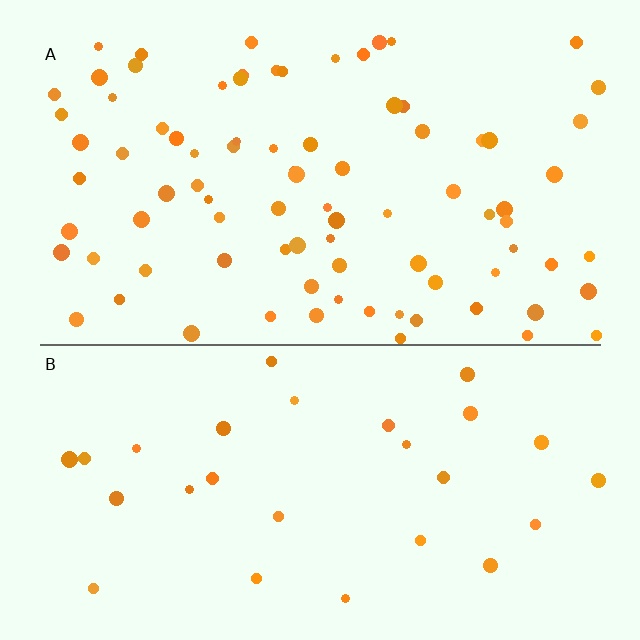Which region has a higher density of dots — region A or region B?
A (the top).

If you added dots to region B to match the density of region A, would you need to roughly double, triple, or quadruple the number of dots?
Approximately triple.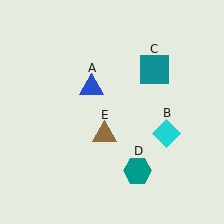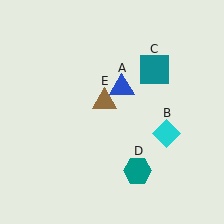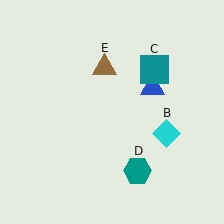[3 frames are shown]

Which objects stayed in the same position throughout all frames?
Cyan diamond (object B) and teal square (object C) and teal hexagon (object D) remained stationary.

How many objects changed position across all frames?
2 objects changed position: blue triangle (object A), brown triangle (object E).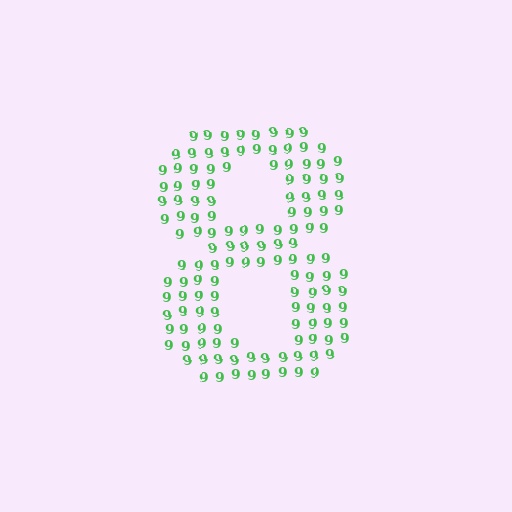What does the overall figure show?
The overall figure shows the digit 8.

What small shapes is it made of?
It is made of small digit 9's.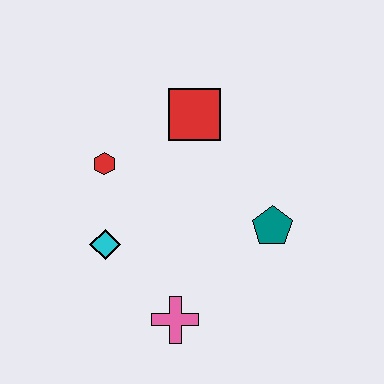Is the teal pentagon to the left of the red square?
No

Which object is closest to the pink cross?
The cyan diamond is closest to the pink cross.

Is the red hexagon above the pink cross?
Yes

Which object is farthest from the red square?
The pink cross is farthest from the red square.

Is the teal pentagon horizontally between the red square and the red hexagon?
No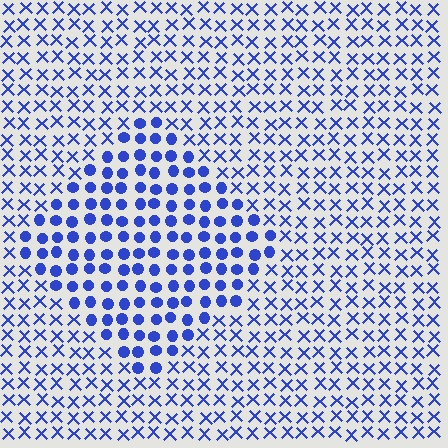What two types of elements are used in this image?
The image uses circles inside the diamond region and X marks outside it.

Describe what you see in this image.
The image is filled with small blue elements arranged in a uniform grid. A diamond-shaped region contains circles, while the surrounding area contains X marks. The boundary is defined purely by the change in element shape.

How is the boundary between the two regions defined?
The boundary is defined by a change in element shape: circles inside vs. X marks outside. All elements share the same color and spacing.